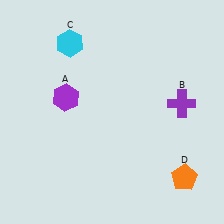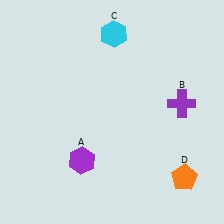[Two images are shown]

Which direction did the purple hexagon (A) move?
The purple hexagon (A) moved down.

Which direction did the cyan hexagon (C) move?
The cyan hexagon (C) moved right.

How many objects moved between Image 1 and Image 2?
2 objects moved between the two images.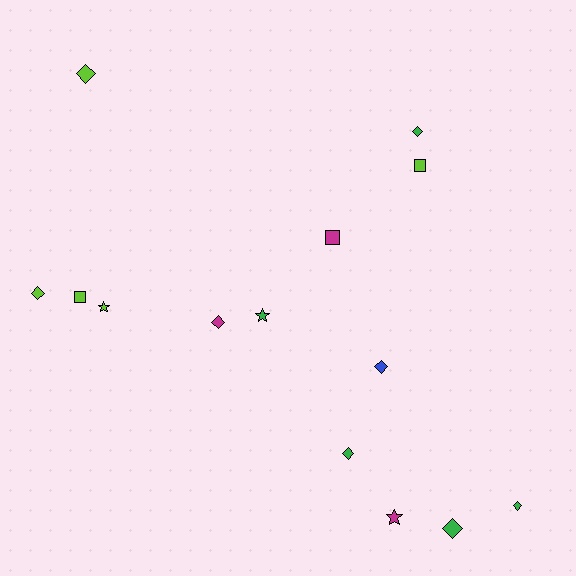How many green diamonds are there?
There are 4 green diamonds.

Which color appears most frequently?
Lime, with 5 objects.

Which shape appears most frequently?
Diamond, with 8 objects.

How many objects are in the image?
There are 14 objects.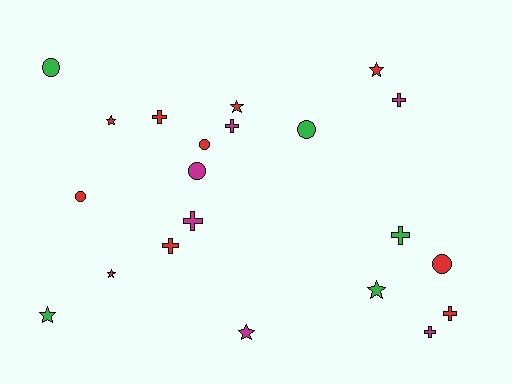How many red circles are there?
There are 3 red circles.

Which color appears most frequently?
Red, with 9 objects.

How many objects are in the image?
There are 21 objects.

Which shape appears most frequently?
Cross, with 8 objects.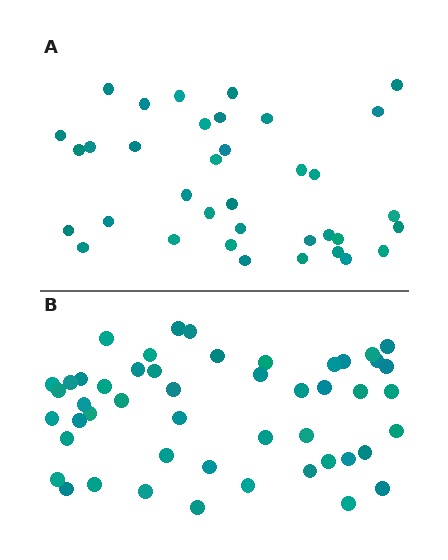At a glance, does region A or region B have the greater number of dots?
Region B (the bottom region) has more dots.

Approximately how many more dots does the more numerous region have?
Region B has approximately 15 more dots than region A.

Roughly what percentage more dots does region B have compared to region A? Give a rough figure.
About 35% more.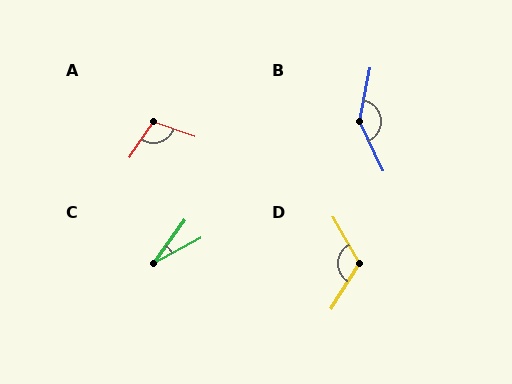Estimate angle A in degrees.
Approximately 104 degrees.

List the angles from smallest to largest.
C (26°), A (104°), D (118°), B (144°).